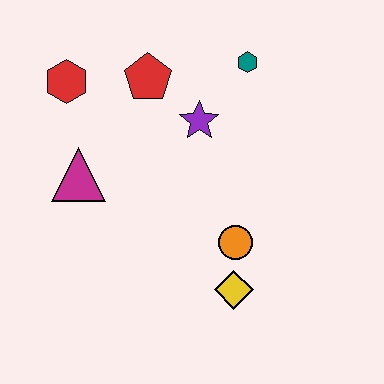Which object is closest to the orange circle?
The yellow diamond is closest to the orange circle.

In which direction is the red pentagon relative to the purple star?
The red pentagon is to the left of the purple star.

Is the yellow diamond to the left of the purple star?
No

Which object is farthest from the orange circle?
The red hexagon is farthest from the orange circle.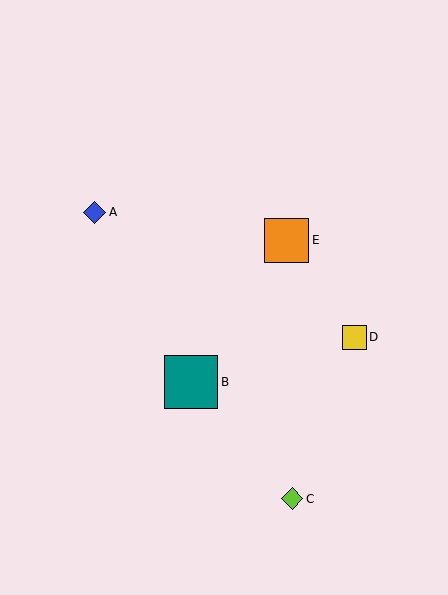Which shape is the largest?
The teal square (labeled B) is the largest.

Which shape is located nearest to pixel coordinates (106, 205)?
The blue diamond (labeled A) at (95, 212) is nearest to that location.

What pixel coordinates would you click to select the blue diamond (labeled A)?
Click at (95, 212) to select the blue diamond A.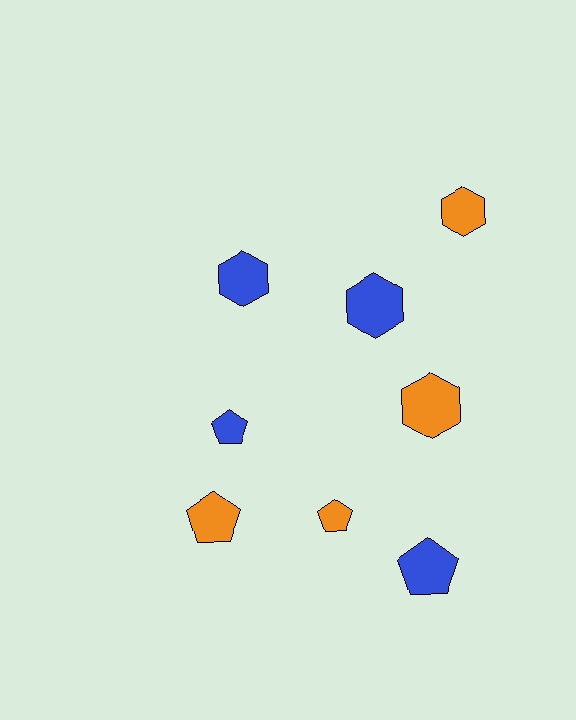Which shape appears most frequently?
Hexagon, with 4 objects.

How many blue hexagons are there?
There are 2 blue hexagons.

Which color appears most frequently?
Blue, with 4 objects.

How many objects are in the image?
There are 8 objects.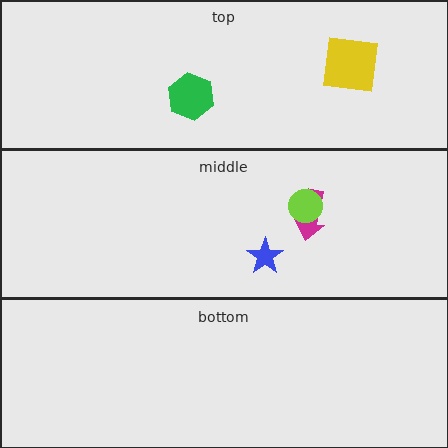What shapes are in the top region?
The green hexagon, the yellow square.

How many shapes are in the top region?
2.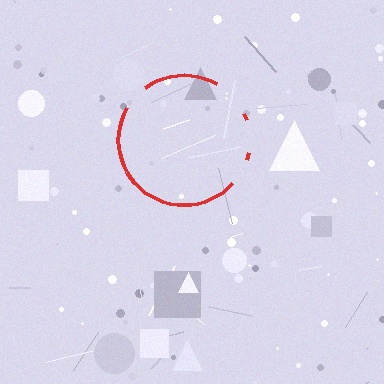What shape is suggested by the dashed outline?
The dashed outline suggests a circle.